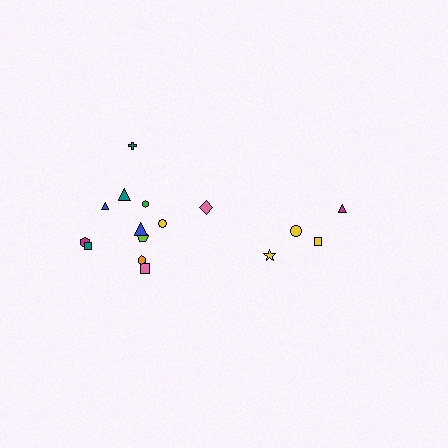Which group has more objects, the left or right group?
The left group.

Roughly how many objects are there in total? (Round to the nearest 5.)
Roughly 15 objects in total.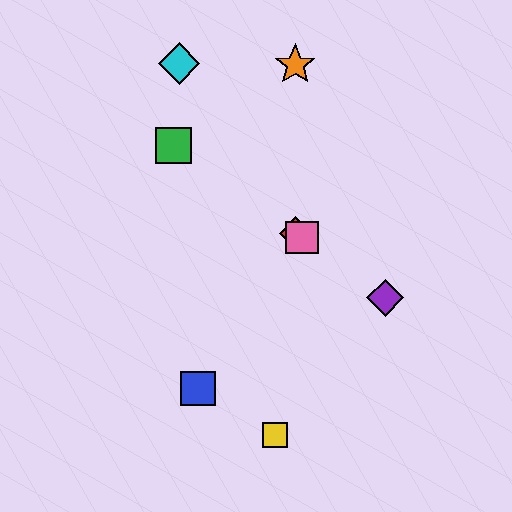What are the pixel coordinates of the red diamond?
The red diamond is at (296, 233).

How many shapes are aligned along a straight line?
4 shapes (the red diamond, the green square, the purple diamond, the pink square) are aligned along a straight line.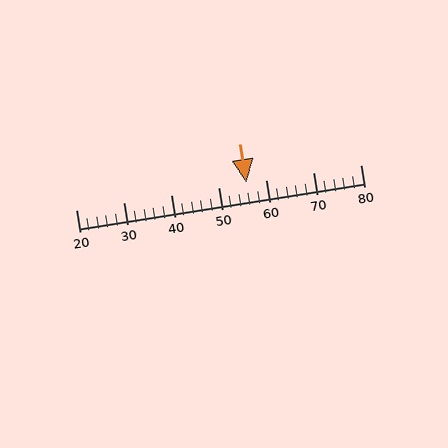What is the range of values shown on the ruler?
The ruler shows values from 20 to 80.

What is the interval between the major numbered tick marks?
The major tick marks are spaced 10 units apart.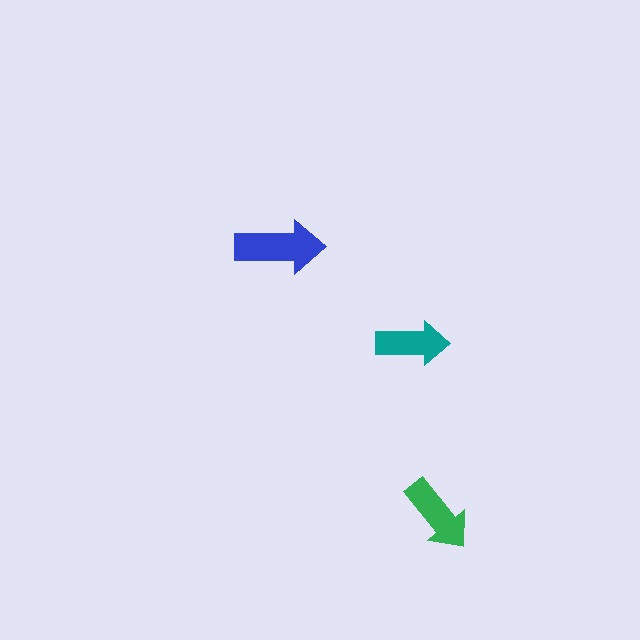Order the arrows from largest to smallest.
the blue one, the green one, the teal one.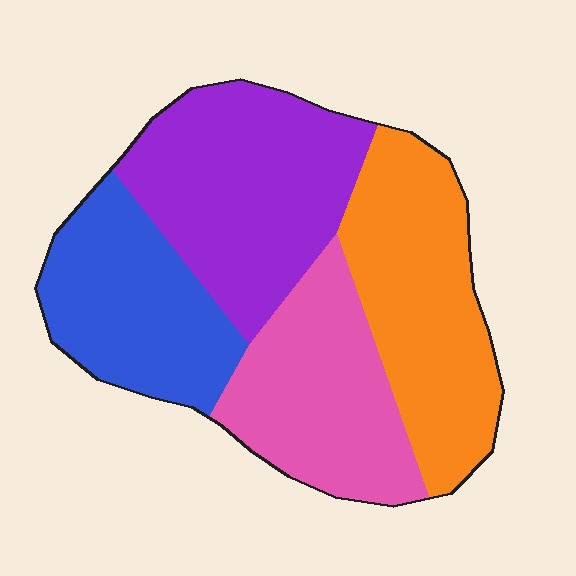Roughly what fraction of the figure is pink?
Pink covers 23% of the figure.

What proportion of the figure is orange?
Orange covers roughly 25% of the figure.